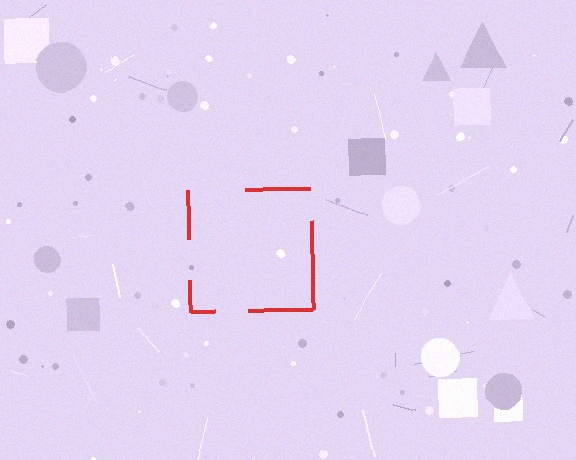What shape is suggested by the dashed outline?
The dashed outline suggests a square.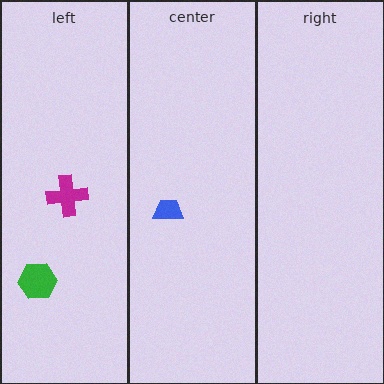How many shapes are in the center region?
1.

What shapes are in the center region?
The blue trapezoid.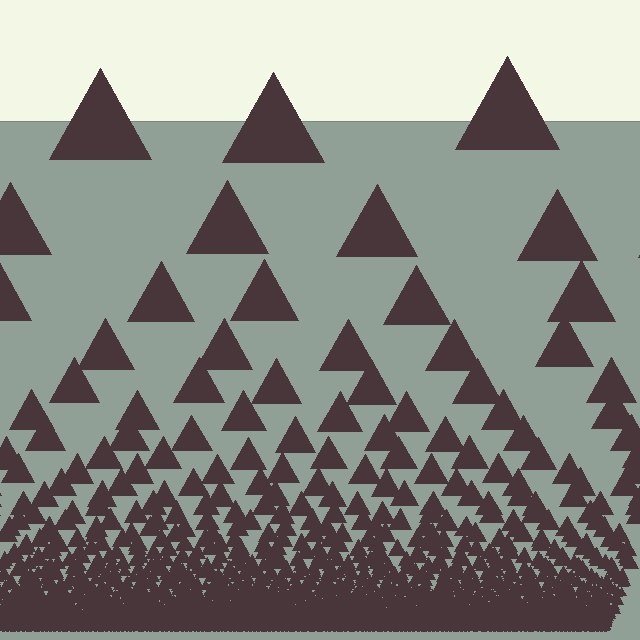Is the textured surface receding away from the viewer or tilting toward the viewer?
The surface appears to tilt toward the viewer. Texture elements get larger and sparser toward the top.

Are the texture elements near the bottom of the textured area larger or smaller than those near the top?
Smaller. The gradient is inverted — elements near the bottom are smaller and denser.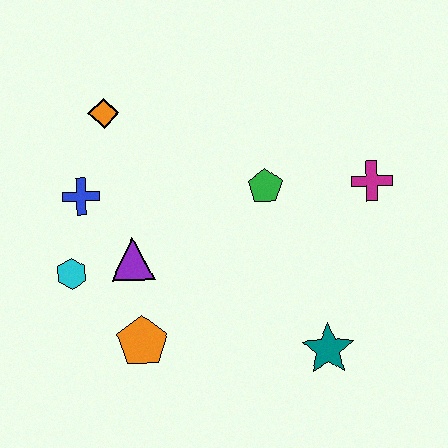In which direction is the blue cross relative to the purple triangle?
The blue cross is above the purple triangle.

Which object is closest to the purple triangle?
The cyan hexagon is closest to the purple triangle.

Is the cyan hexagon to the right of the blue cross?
No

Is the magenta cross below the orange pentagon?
No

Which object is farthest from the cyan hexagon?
The magenta cross is farthest from the cyan hexagon.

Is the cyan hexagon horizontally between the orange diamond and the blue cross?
No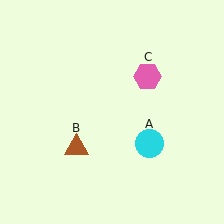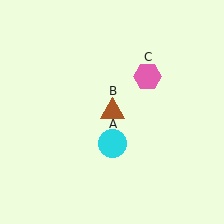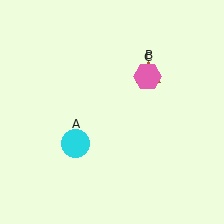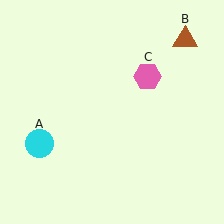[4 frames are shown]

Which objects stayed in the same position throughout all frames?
Pink hexagon (object C) remained stationary.